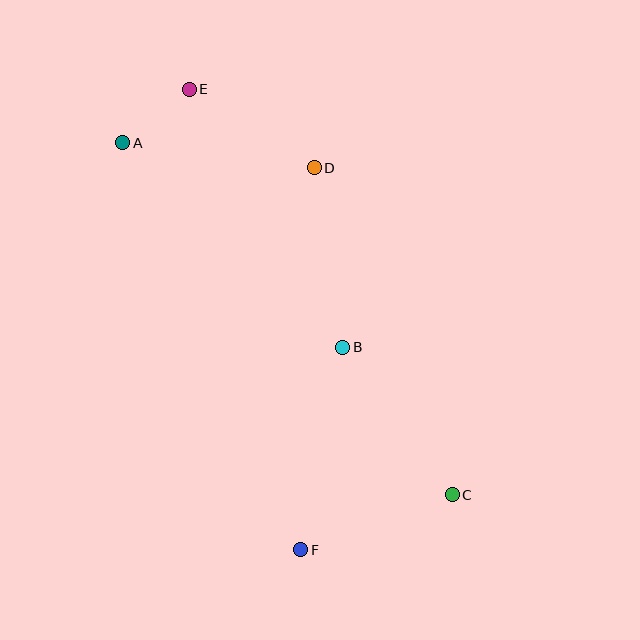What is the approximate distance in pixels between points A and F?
The distance between A and F is approximately 444 pixels.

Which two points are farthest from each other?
Points C and E are farthest from each other.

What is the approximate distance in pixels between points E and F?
The distance between E and F is approximately 474 pixels.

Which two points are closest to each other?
Points A and E are closest to each other.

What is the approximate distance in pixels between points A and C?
The distance between A and C is approximately 482 pixels.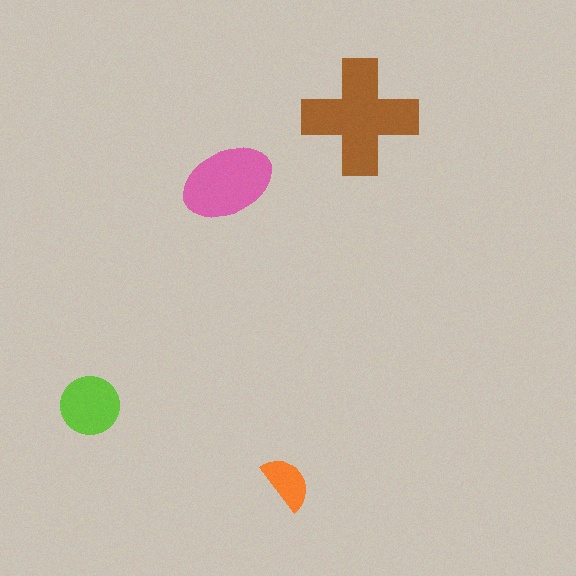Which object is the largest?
The brown cross.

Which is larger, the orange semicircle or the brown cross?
The brown cross.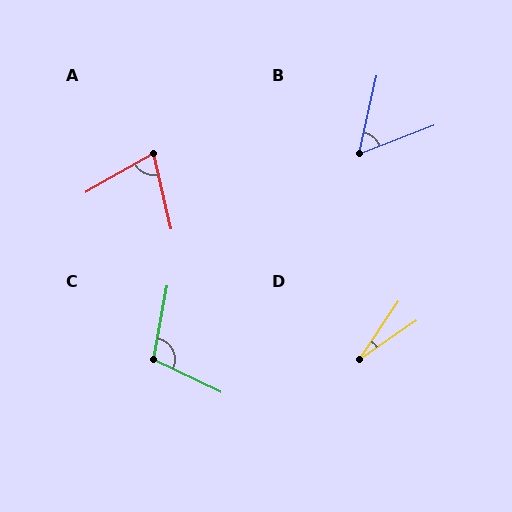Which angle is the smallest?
D, at approximately 21 degrees.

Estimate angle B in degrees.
Approximately 56 degrees.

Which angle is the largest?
C, at approximately 105 degrees.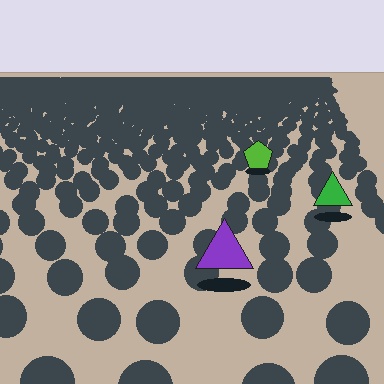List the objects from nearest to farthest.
From nearest to farthest: the purple triangle, the green triangle, the lime pentagon.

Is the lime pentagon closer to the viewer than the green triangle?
No. The green triangle is closer — you can tell from the texture gradient: the ground texture is coarser near it.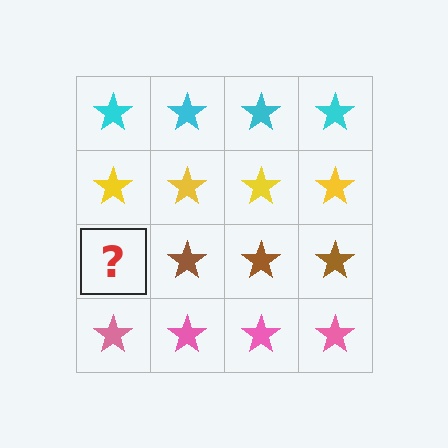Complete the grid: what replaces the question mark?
The question mark should be replaced with a brown star.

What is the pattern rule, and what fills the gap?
The rule is that each row has a consistent color. The gap should be filled with a brown star.